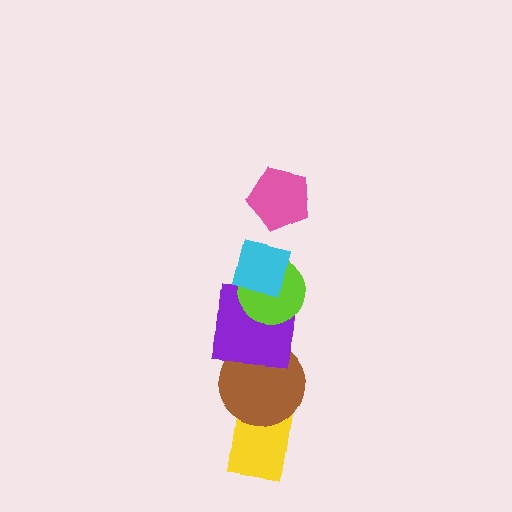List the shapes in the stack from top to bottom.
From top to bottom: the pink pentagon, the cyan square, the lime circle, the purple square, the brown circle, the yellow rectangle.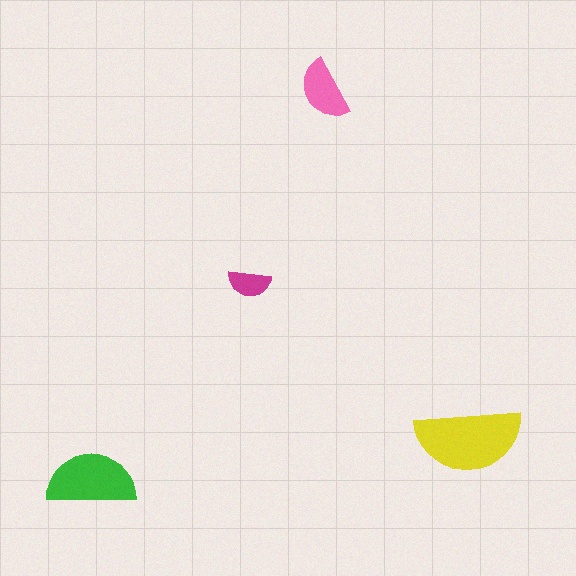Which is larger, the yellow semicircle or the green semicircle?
The yellow one.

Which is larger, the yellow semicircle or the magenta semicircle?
The yellow one.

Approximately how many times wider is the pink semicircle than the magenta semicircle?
About 1.5 times wider.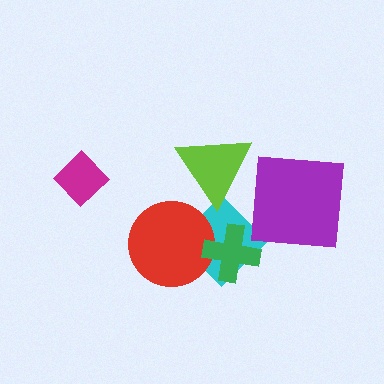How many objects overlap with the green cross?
2 objects overlap with the green cross.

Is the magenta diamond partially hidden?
No, no other shape covers it.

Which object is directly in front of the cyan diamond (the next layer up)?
The red circle is directly in front of the cyan diamond.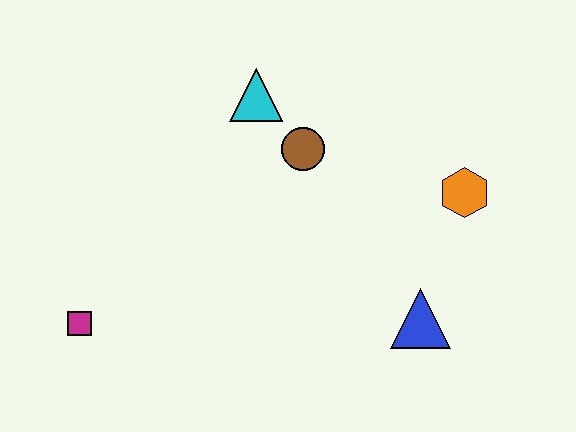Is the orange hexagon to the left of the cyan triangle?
No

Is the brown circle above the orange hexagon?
Yes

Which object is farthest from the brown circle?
The magenta square is farthest from the brown circle.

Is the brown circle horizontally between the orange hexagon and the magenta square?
Yes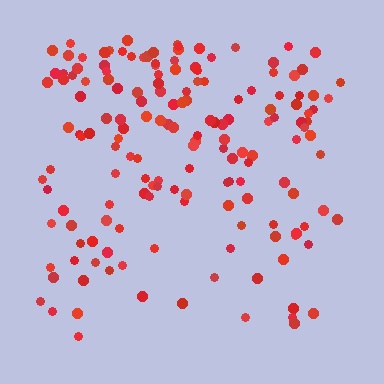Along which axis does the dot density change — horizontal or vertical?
Vertical.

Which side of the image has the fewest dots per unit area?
The bottom.